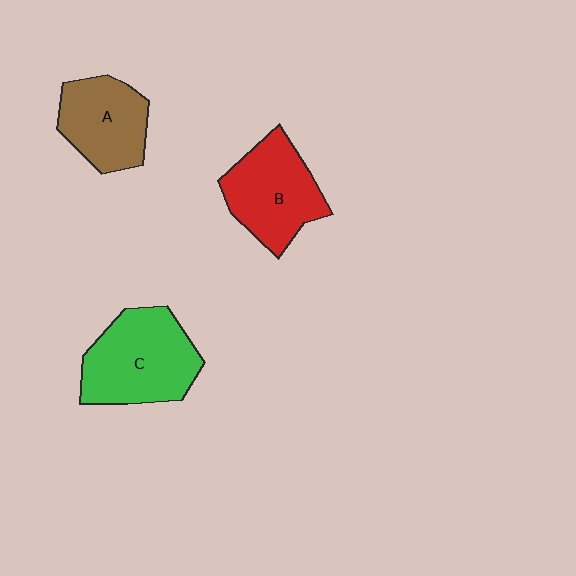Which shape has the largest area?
Shape C (green).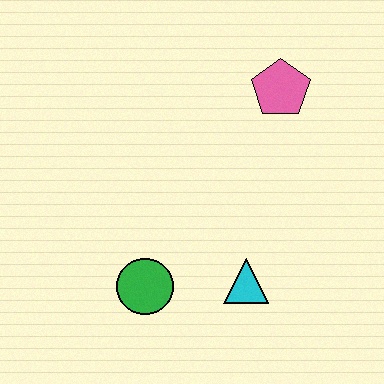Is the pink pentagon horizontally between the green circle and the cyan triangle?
No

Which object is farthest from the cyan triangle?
The pink pentagon is farthest from the cyan triangle.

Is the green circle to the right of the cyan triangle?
No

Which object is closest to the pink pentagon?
The cyan triangle is closest to the pink pentagon.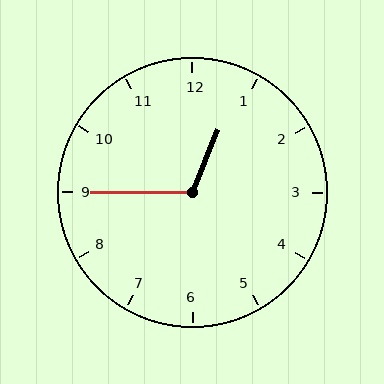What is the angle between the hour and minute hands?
Approximately 112 degrees.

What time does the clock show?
12:45.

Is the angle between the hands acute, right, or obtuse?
It is obtuse.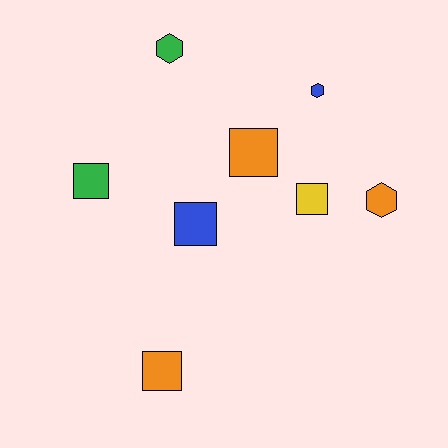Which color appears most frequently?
Orange, with 3 objects.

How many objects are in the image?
There are 8 objects.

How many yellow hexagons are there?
There are no yellow hexagons.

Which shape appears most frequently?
Square, with 5 objects.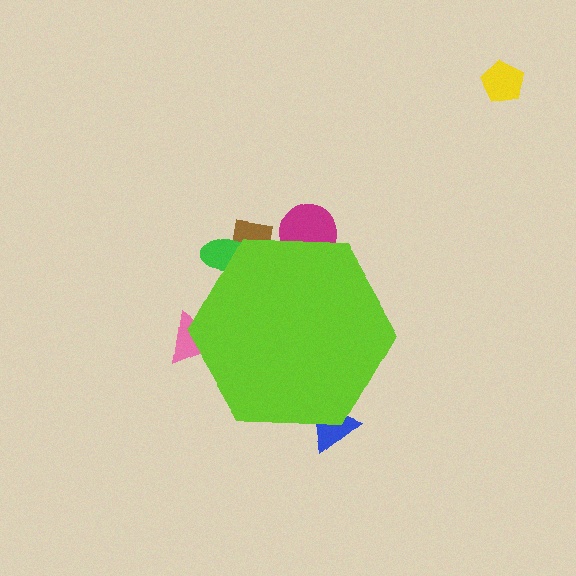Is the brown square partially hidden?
Yes, the brown square is partially hidden behind the lime hexagon.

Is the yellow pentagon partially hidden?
No, the yellow pentagon is fully visible.